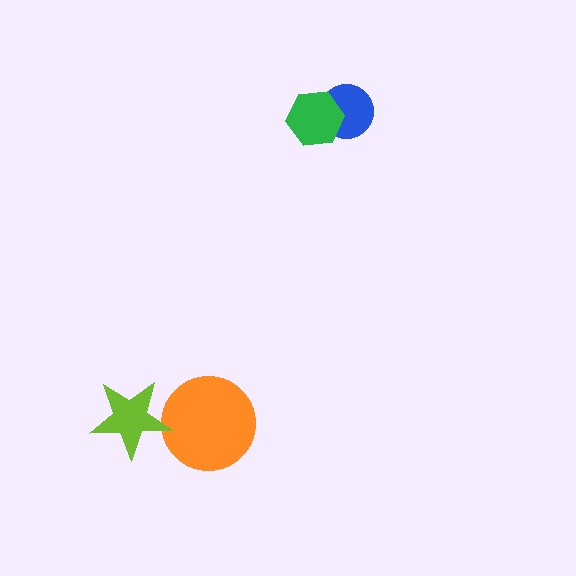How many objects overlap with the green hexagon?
1 object overlaps with the green hexagon.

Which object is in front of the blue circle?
The green hexagon is in front of the blue circle.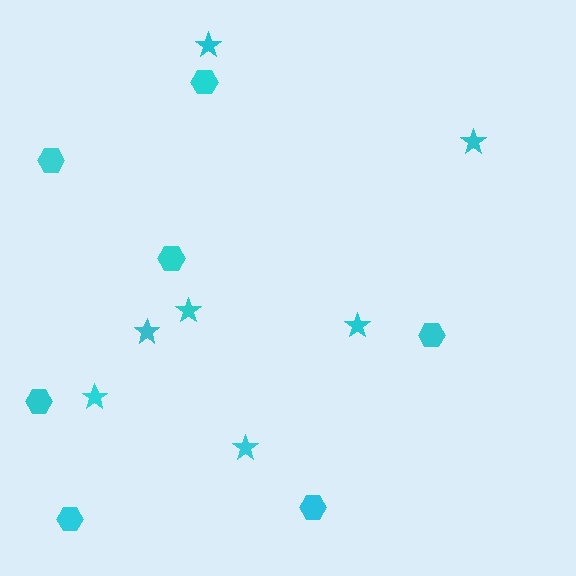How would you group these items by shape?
There are 2 groups: one group of stars (7) and one group of hexagons (7).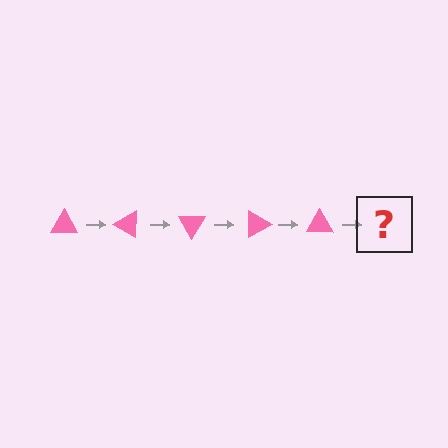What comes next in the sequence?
The next element should be a pink triangle rotated 150 degrees.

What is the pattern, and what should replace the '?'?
The pattern is that the triangle rotates 30 degrees each step. The '?' should be a pink triangle rotated 150 degrees.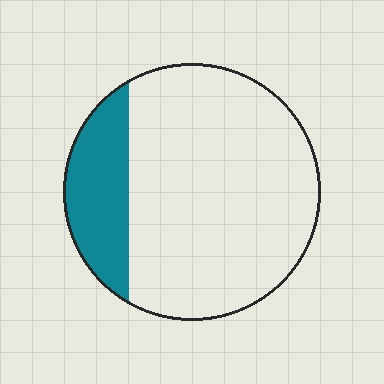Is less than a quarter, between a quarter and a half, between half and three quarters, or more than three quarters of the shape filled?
Less than a quarter.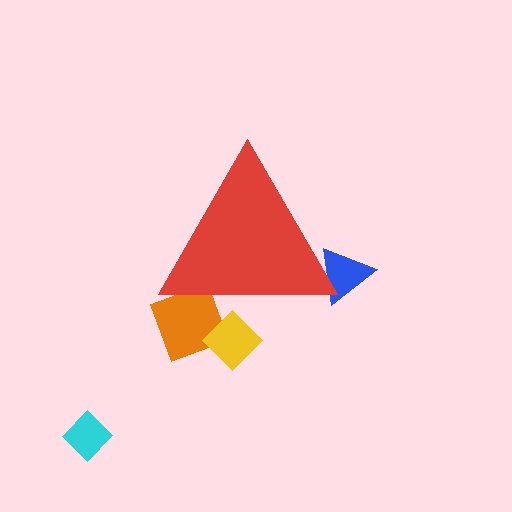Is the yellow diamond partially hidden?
Yes, the yellow diamond is partially hidden behind the red triangle.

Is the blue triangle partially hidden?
Yes, the blue triangle is partially hidden behind the red triangle.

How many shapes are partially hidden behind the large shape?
3 shapes are partially hidden.